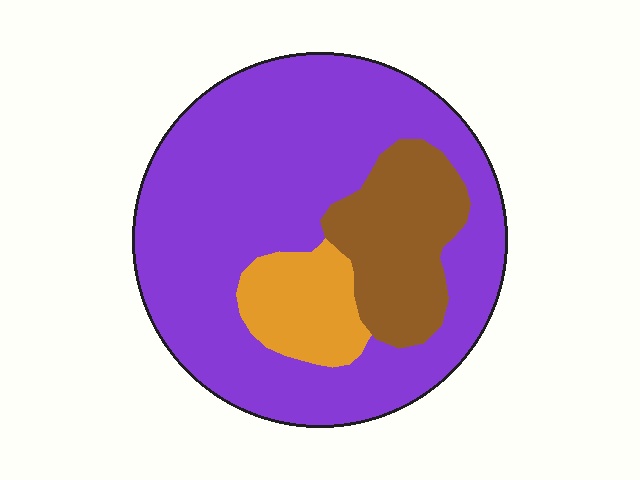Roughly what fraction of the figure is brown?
Brown takes up about one sixth (1/6) of the figure.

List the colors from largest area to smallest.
From largest to smallest: purple, brown, orange.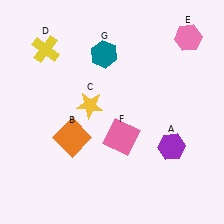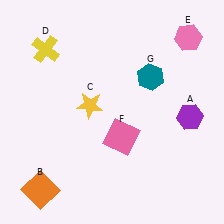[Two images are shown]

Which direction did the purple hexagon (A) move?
The purple hexagon (A) moved up.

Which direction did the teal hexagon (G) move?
The teal hexagon (G) moved right.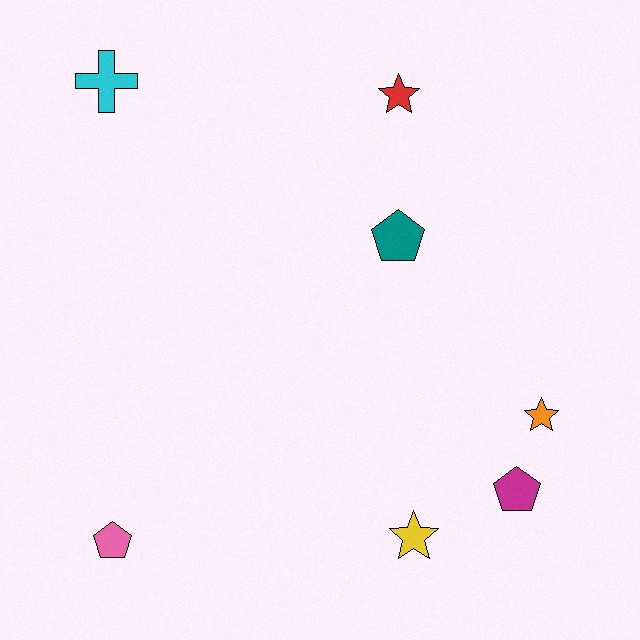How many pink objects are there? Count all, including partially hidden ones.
There is 1 pink object.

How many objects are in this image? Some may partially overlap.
There are 7 objects.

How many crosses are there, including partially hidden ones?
There is 1 cross.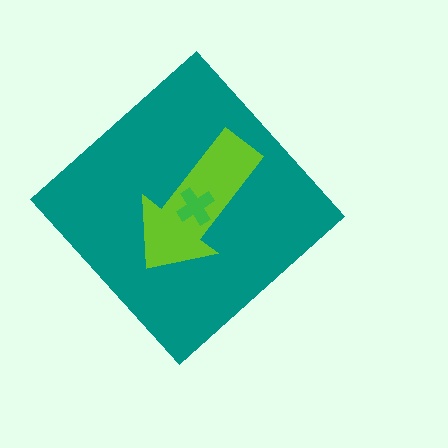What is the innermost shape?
The green cross.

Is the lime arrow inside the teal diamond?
Yes.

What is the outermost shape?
The teal diamond.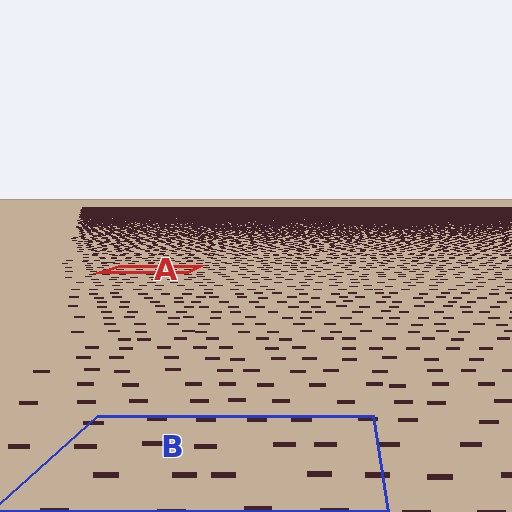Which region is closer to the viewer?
Region B is closer. The texture elements there are larger and more spread out.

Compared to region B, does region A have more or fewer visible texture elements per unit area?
Region A has more texture elements per unit area — they are packed more densely because it is farther away.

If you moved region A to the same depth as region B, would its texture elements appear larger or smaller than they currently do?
They would appear larger. At a closer depth, the same texture elements are projected at a bigger on-screen size.